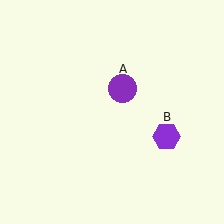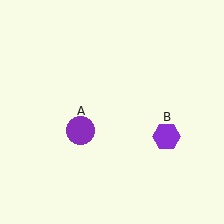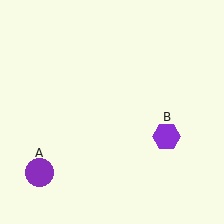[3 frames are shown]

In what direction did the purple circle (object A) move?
The purple circle (object A) moved down and to the left.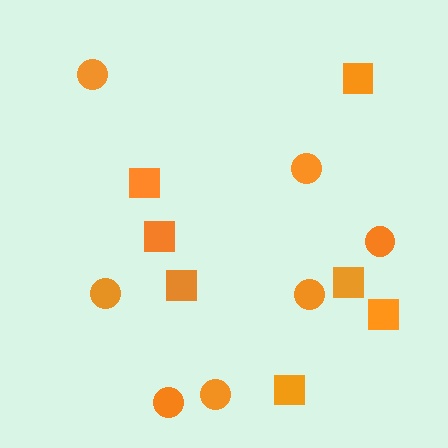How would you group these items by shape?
There are 2 groups: one group of squares (7) and one group of circles (7).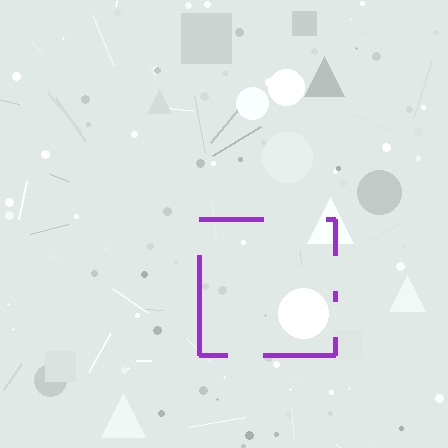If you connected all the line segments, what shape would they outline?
They would outline a square.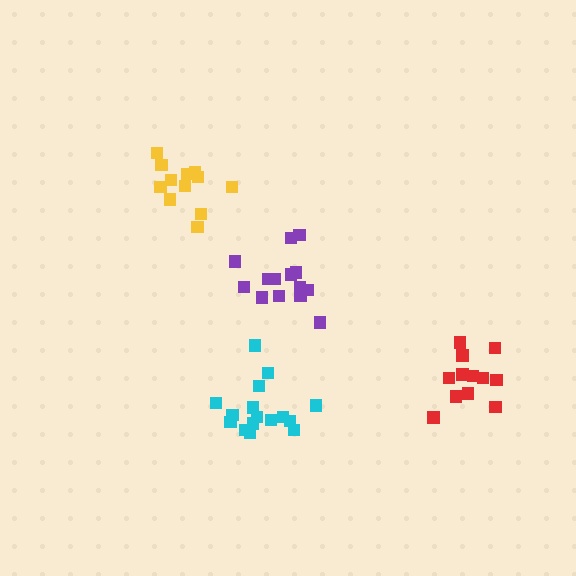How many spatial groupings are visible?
There are 4 spatial groupings.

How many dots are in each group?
Group 1: 16 dots, Group 2: 14 dots, Group 3: 12 dots, Group 4: 12 dots (54 total).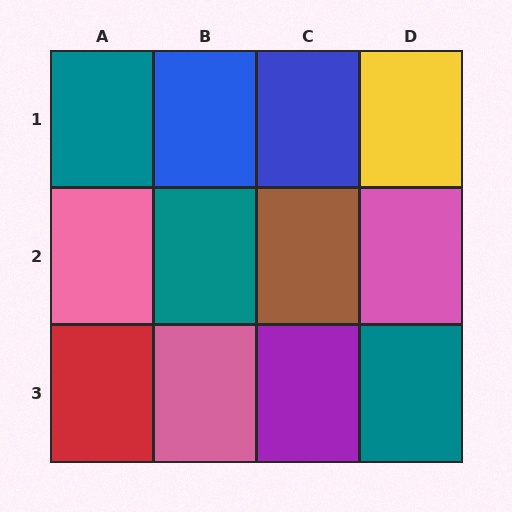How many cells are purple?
1 cell is purple.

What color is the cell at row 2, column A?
Pink.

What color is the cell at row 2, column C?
Brown.